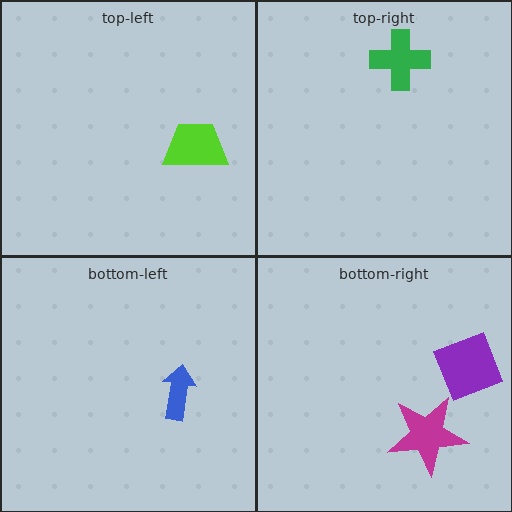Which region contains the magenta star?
The bottom-right region.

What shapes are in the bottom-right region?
The purple diamond, the magenta star.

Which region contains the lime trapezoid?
The top-left region.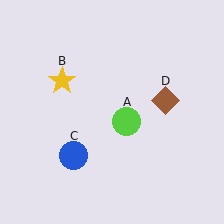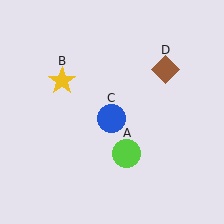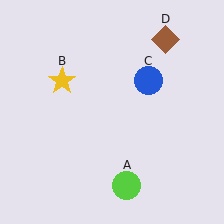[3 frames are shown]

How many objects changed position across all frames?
3 objects changed position: lime circle (object A), blue circle (object C), brown diamond (object D).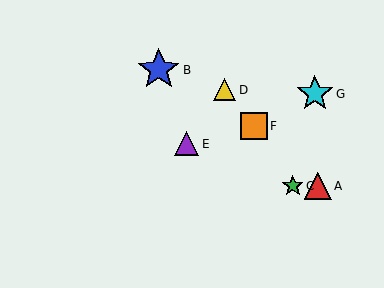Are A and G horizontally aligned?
No, A is at y≈186 and G is at y≈94.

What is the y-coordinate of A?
Object A is at y≈186.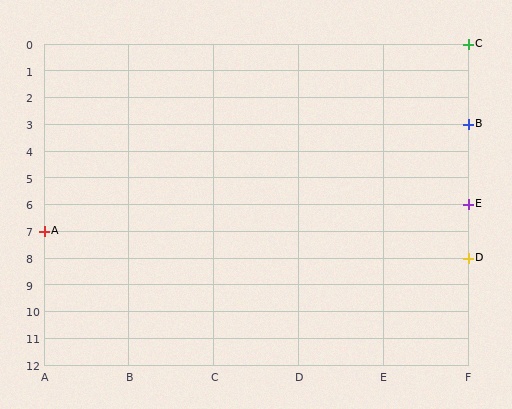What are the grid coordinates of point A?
Point A is at grid coordinates (A, 7).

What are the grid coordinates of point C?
Point C is at grid coordinates (F, 0).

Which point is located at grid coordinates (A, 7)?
Point A is at (A, 7).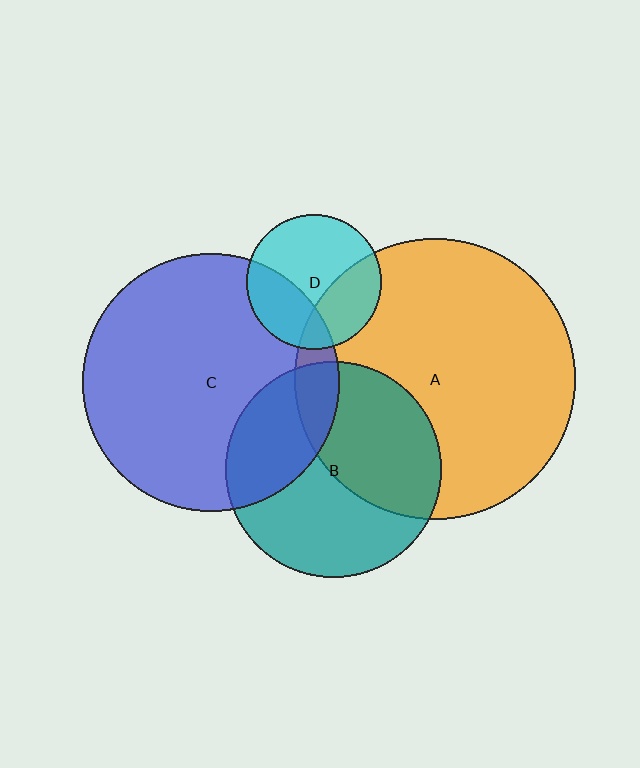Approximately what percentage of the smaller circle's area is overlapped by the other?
Approximately 30%.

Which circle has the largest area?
Circle A (orange).